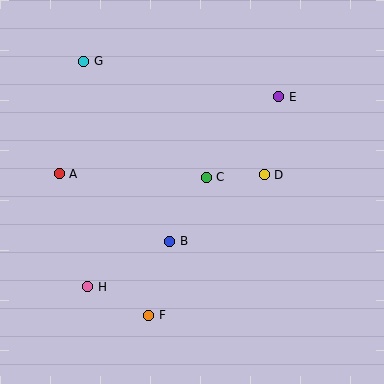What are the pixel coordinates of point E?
Point E is at (279, 97).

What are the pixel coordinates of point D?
Point D is at (264, 175).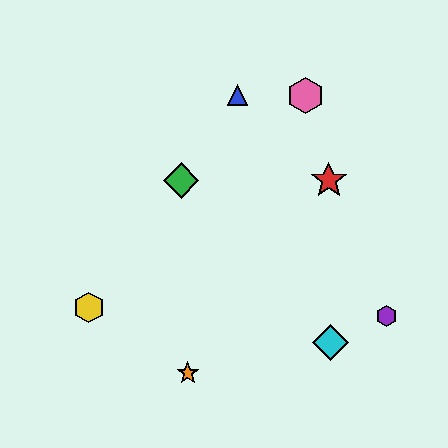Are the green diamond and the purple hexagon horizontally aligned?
No, the green diamond is at y≈180 and the purple hexagon is at y≈316.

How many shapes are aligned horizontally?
2 shapes (the red star, the green diamond) are aligned horizontally.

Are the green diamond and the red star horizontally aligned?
Yes, both are at y≈180.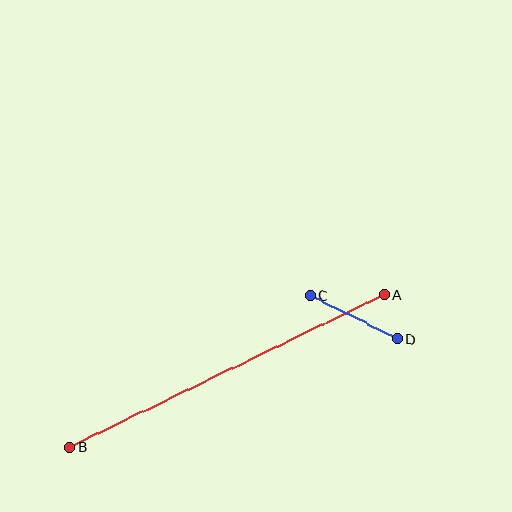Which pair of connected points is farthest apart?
Points A and B are farthest apart.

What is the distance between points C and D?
The distance is approximately 97 pixels.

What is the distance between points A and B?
The distance is approximately 350 pixels.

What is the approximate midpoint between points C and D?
The midpoint is at approximately (354, 317) pixels.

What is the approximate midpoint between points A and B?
The midpoint is at approximately (227, 371) pixels.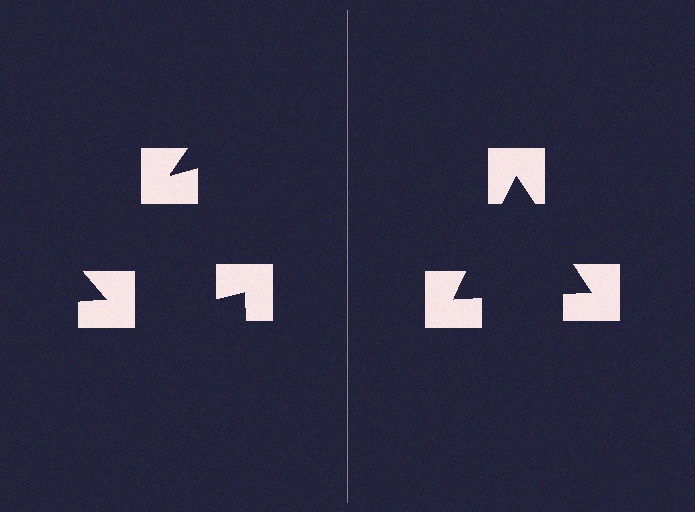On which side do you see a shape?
An illusory triangle appears on the right side. On the left side the wedge cuts are rotated, so no coherent shape forms.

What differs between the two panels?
The notched squares are positioned identically on both sides; only the wedge orientations differ. On the right they align to a triangle; on the left they are misaligned.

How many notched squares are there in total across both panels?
6 — 3 on each side.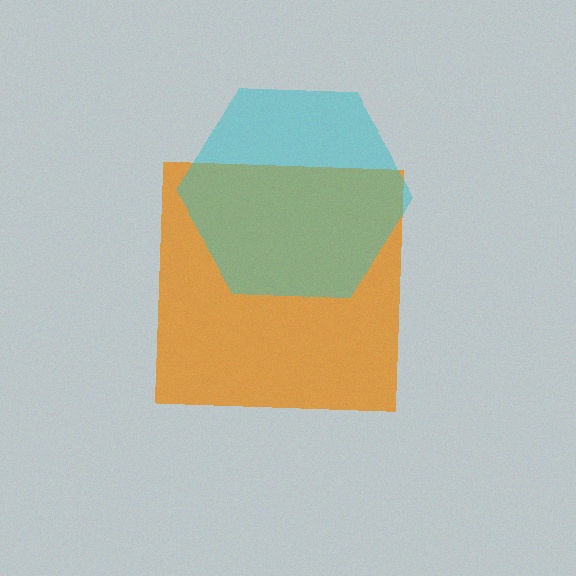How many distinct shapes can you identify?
There are 2 distinct shapes: an orange square, a cyan hexagon.